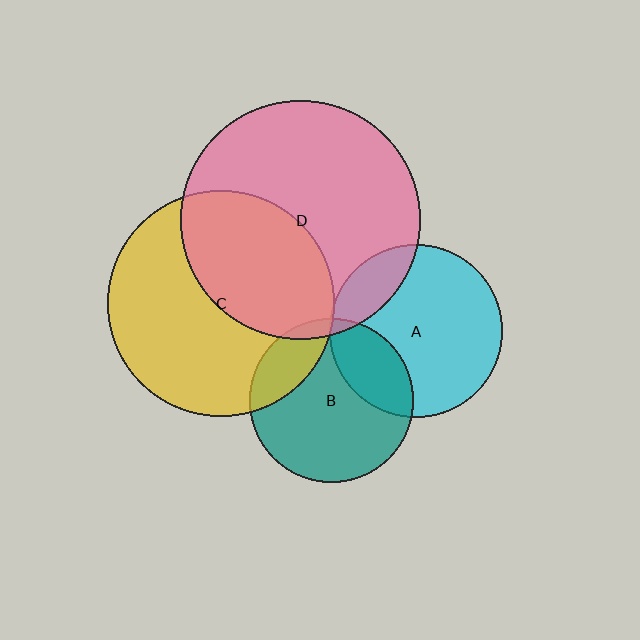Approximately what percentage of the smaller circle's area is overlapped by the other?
Approximately 5%.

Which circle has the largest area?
Circle D (pink).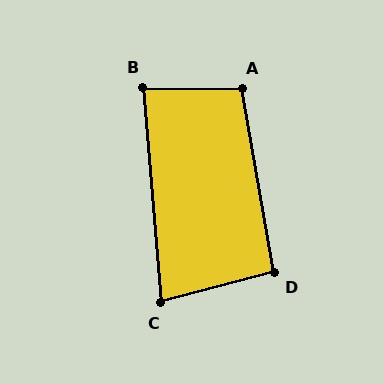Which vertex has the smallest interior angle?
C, at approximately 80 degrees.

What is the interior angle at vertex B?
Approximately 85 degrees (approximately right).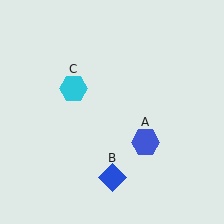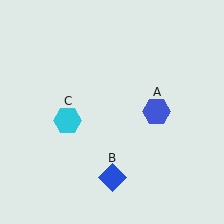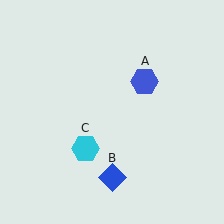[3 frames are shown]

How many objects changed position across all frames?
2 objects changed position: blue hexagon (object A), cyan hexagon (object C).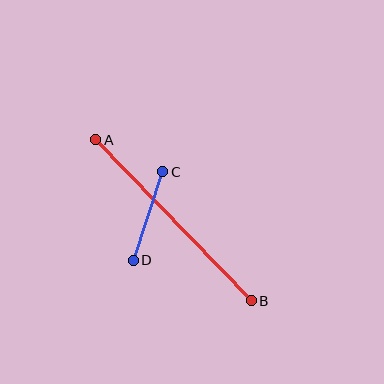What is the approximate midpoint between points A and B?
The midpoint is at approximately (174, 220) pixels.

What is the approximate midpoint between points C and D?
The midpoint is at approximately (148, 216) pixels.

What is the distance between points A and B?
The distance is approximately 223 pixels.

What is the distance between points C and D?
The distance is approximately 93 pixels.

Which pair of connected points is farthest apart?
Points A and B are farthest apart.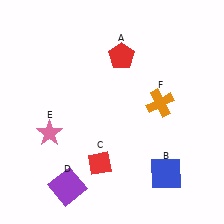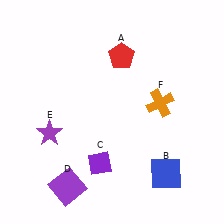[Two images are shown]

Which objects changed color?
C changed from red to purple. E changed from pink to purple.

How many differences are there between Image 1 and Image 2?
There are 2 differences between the two images.